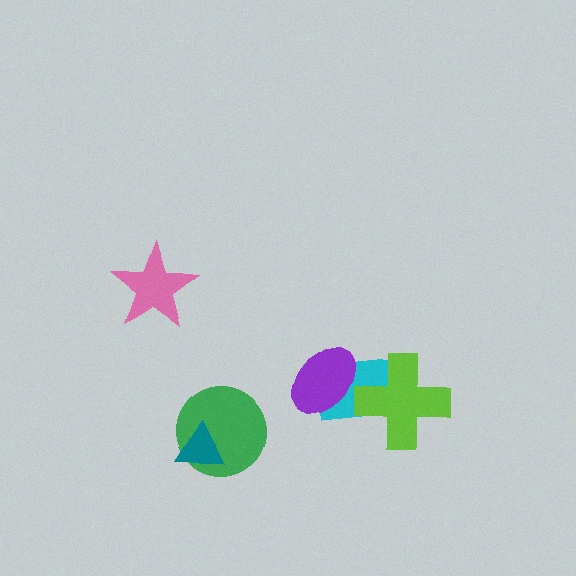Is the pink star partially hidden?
No, no other shape covers it.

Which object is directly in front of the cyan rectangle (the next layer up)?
The lime cross is directly in front of the cyan rectangle.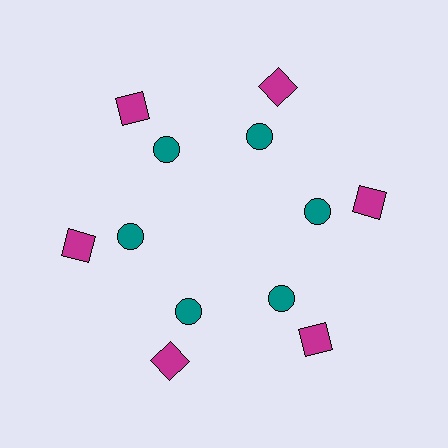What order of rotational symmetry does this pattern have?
This pattern has 6-fold rotational symmetry.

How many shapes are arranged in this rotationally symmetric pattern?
There are 12 shapes, arranged in 6 groups of 2.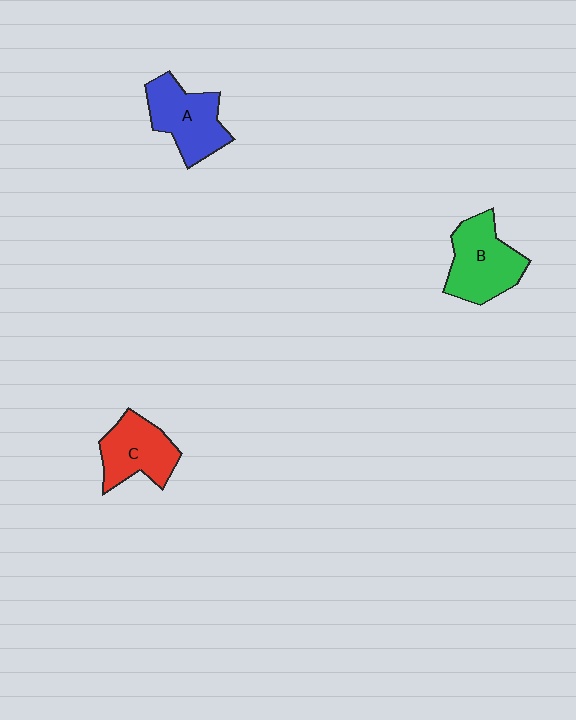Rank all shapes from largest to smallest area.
From largest to smallest: B (green), A (blue), C (red).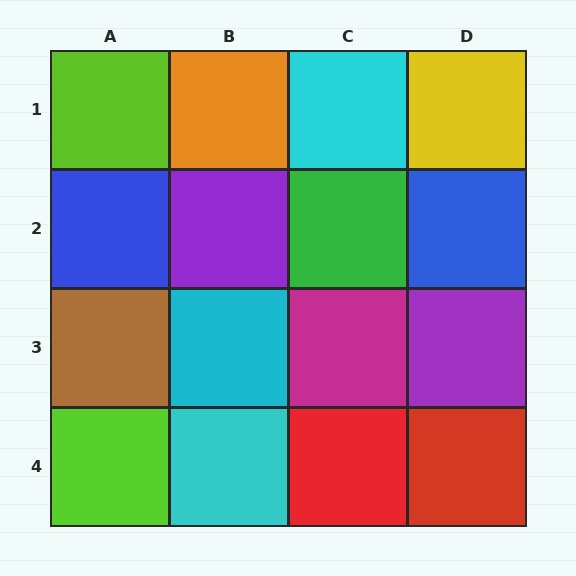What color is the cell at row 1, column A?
Lime.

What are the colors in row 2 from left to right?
Blue, purple, green, blue.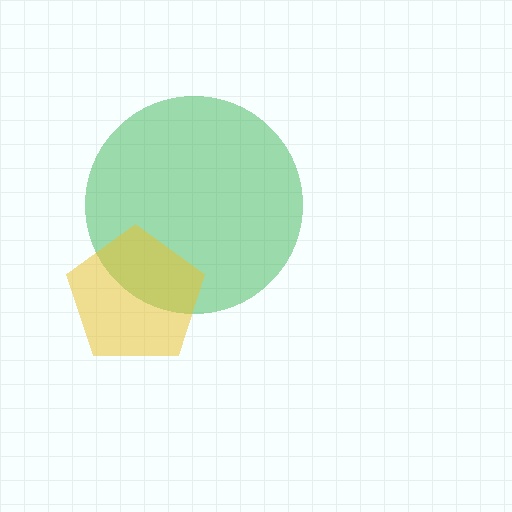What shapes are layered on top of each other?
The layered shapes are: a green circle, a yellow pentagon.